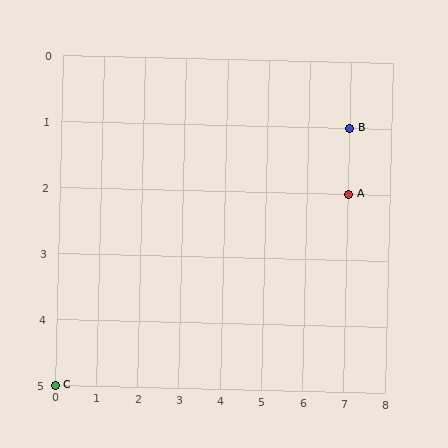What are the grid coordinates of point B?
Point B is at grid coordinates (7, 1).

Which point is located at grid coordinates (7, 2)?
Point A is at (7, 2).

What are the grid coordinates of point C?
Point C is at grid coordinates (0, 5).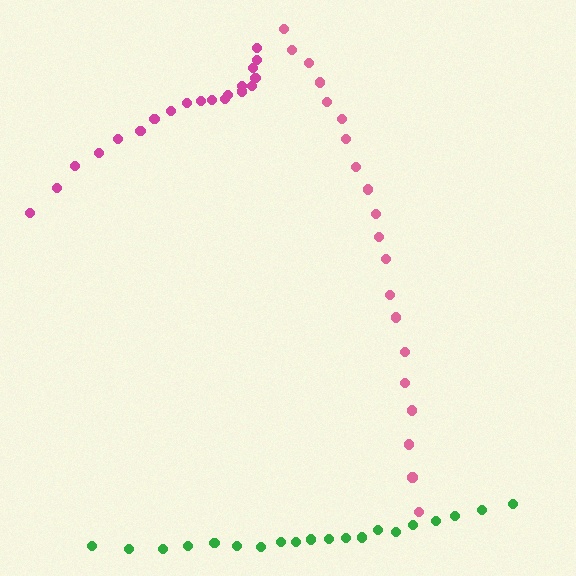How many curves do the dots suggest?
There are 3 distinct paths.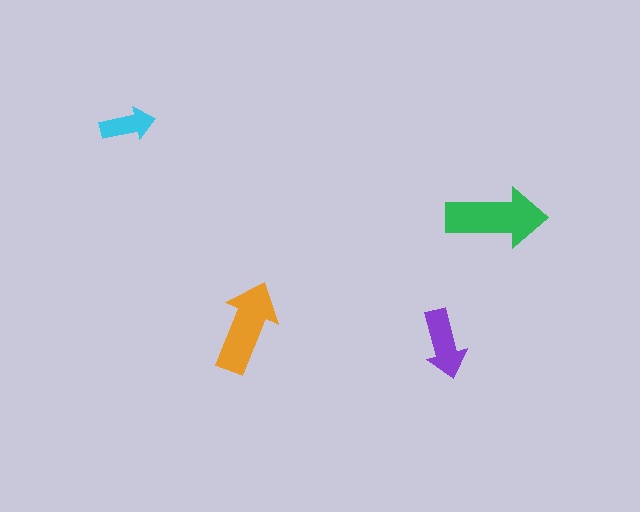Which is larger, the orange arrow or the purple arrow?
The orange one.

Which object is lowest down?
The purple arrow is bottommost.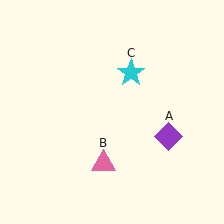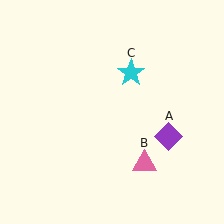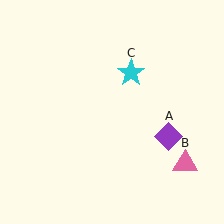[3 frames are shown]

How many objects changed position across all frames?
1 object changed position: pink triangle (object B).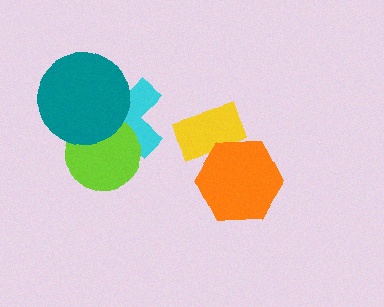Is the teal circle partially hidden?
No, no other shape covers it.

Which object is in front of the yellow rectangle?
The orange hexagon is in front of the yellow rectangle.